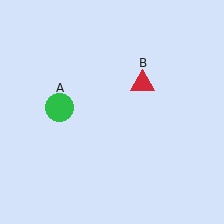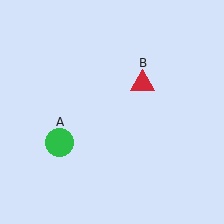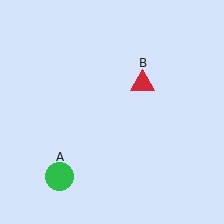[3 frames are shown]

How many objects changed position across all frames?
1 object changed position: green circle (object A).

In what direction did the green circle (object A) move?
The green circle (object A) moved down.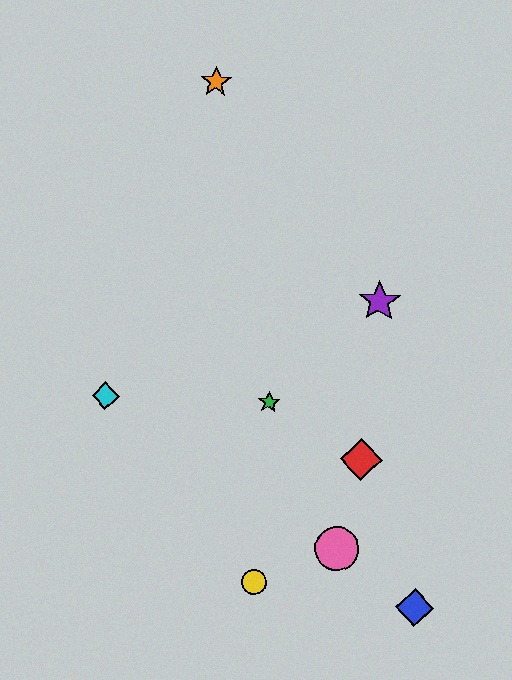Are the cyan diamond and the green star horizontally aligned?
Yes, both are at y≈396.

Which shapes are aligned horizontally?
The green star, the cyan diamond are aligned horizontally.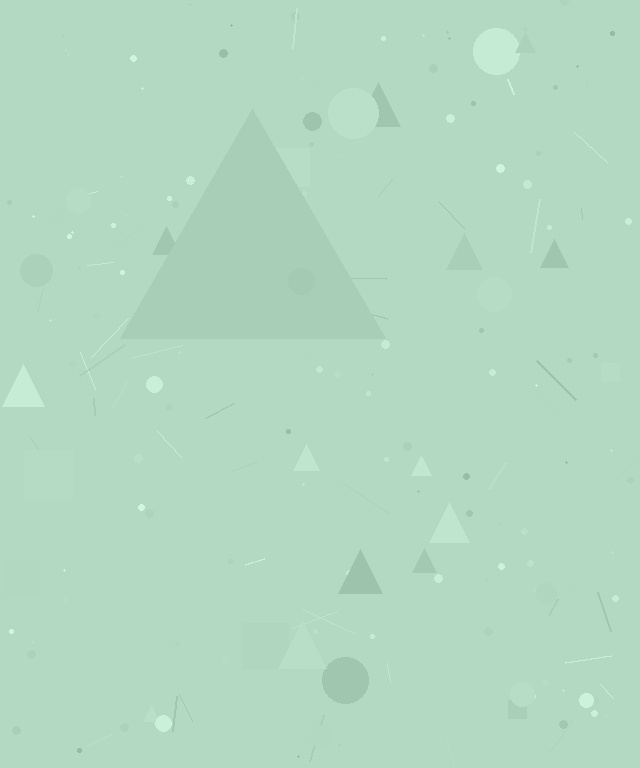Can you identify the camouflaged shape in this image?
The camouflaged shape is a triangle.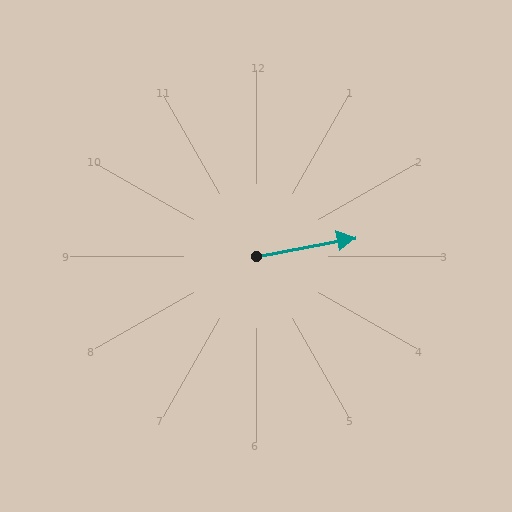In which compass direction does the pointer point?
East.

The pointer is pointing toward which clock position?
Roughly 3 o'clock.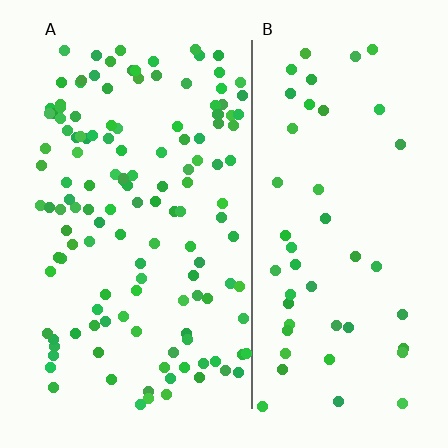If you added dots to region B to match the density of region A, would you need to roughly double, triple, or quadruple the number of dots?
Approximately triple.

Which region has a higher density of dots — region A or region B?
A (the left).